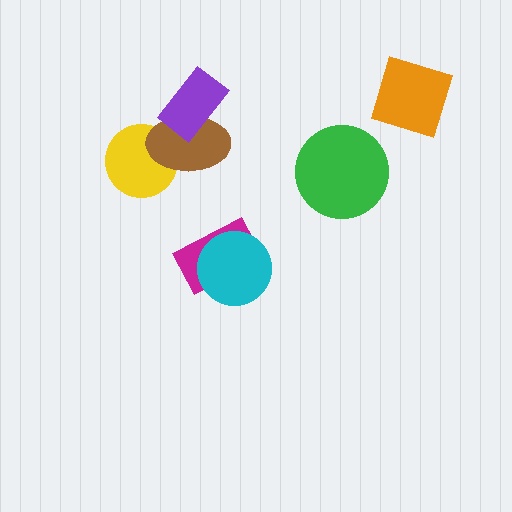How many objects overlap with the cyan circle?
1 object overlaps with the cyan circle.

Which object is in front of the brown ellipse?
The purple rectangle is in front of the brown ellipse.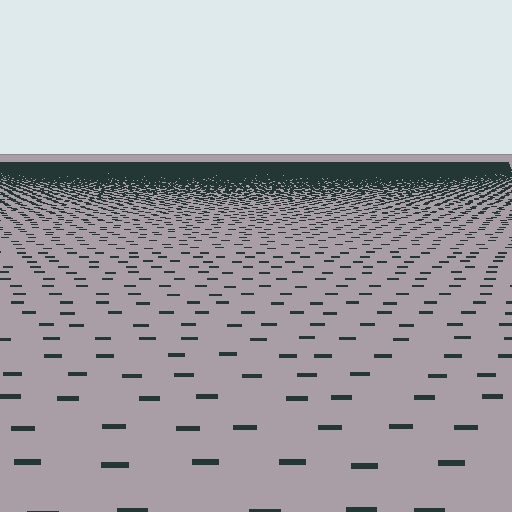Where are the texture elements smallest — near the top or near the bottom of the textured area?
Near the top.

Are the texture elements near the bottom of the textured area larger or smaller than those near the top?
Larger. Near the bottom, elements are closer to the viewer and appear at a bigger on-screen size.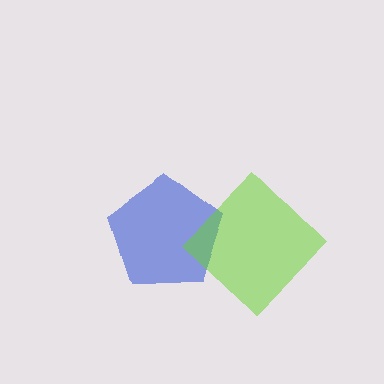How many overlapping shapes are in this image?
There are 2 overlapping shapes in the image.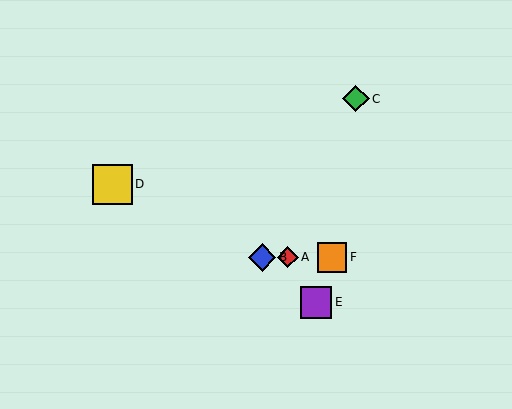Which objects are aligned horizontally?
Objects A, B, F are aligned horizontally.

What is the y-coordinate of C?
Object C is at y≈99.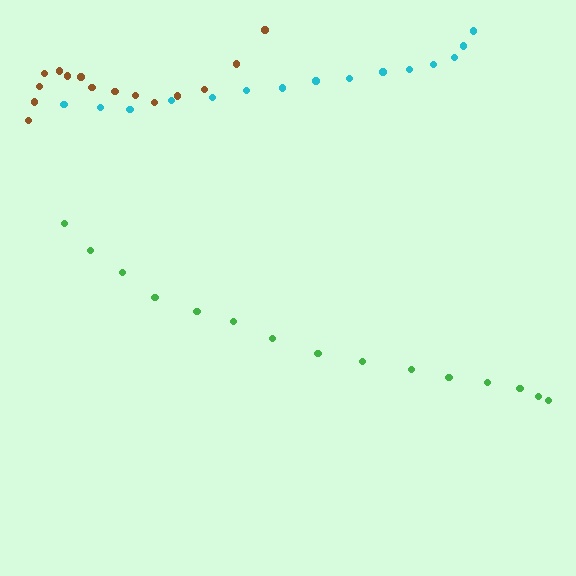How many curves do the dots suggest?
There are 3 distinct paths.